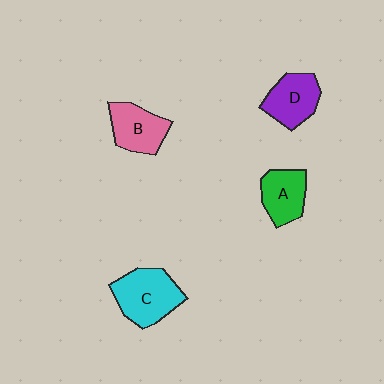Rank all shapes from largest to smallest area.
From largest to smallest: C (cyan), D (purple), B (pink), A (green).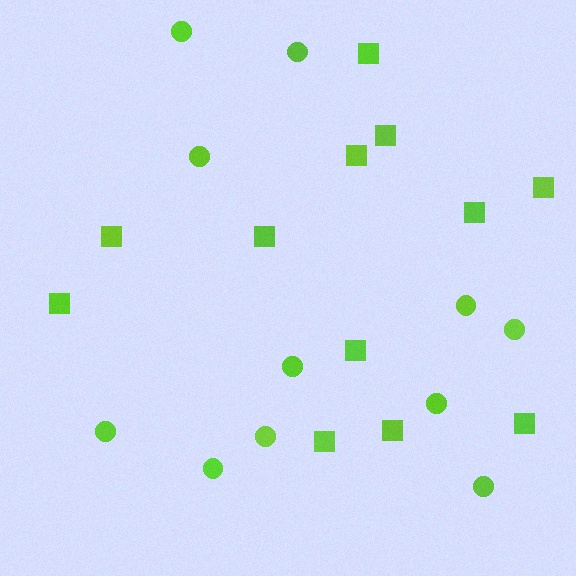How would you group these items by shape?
There are 2 groups: one group of squares (12) and one group of circles (11).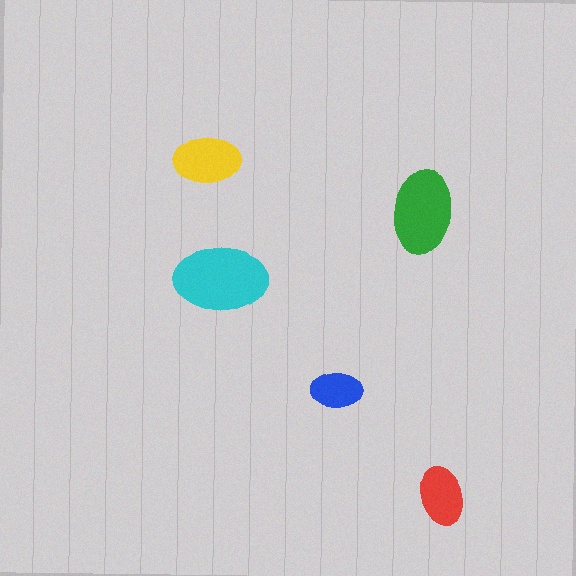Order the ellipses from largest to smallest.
the cyan one, the green one, the yellow one, the red one, the blue one.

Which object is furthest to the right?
The red ellipse is rightmost.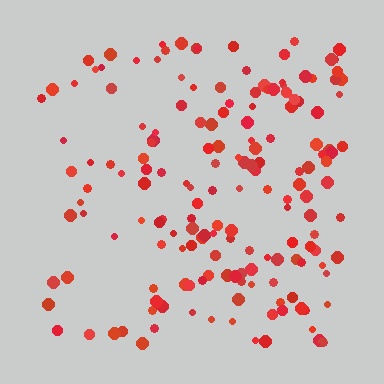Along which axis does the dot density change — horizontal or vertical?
Horizontal.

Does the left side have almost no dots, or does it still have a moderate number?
Still a moderate number, just noticeably fewer than the right.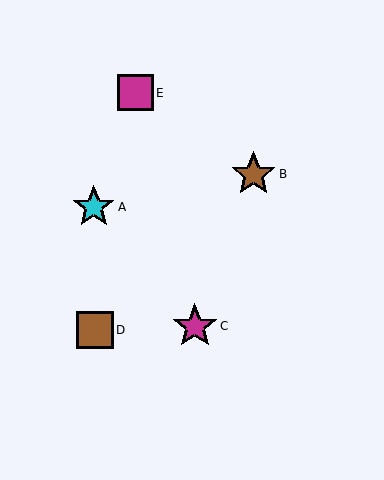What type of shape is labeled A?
Shape A is a cyan star.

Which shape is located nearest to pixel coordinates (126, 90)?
The magenta square (labeled E) at (135, 93) is nearest to that location.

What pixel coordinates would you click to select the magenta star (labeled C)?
Click at (195, 326) to select the magenta star C.